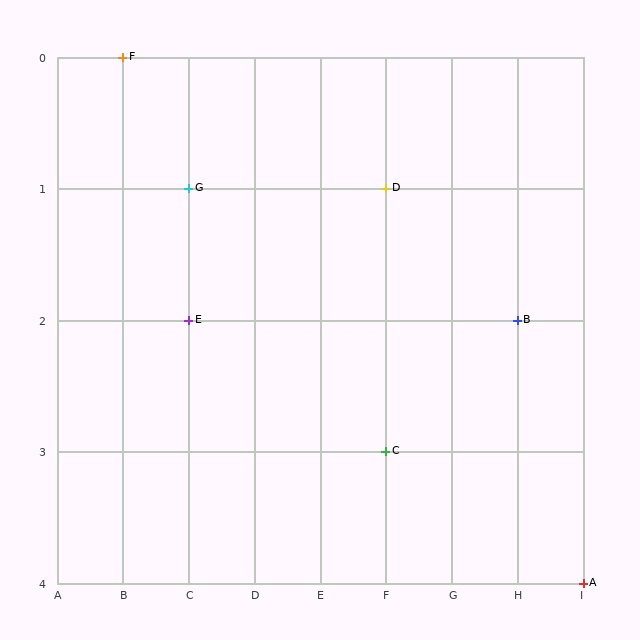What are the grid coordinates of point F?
Point F is at grid coordinates (B, 0).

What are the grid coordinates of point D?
Point D is at grid coordinates (F, 1).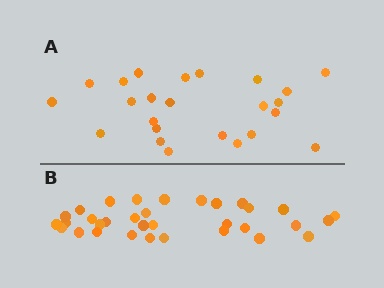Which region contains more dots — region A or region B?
Region B (the bottom region) has more dots.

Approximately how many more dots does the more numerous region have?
Region B has roughly 8 or so more dots than region A.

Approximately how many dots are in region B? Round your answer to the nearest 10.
About 30 dots. (The exact count is 33, which rounds to 30.)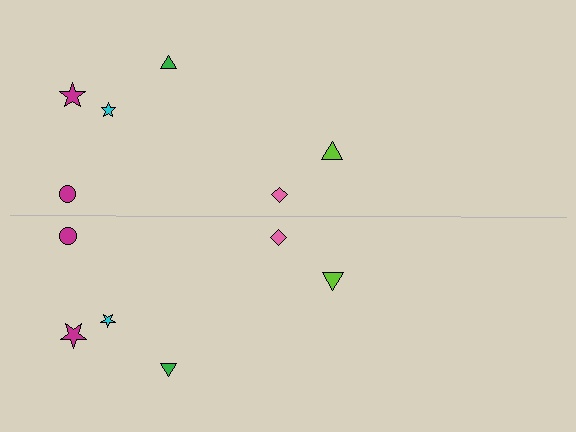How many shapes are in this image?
There are 12 shapes in this image.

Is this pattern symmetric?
Yes, this pattern has bilateral (reflection) symmetry.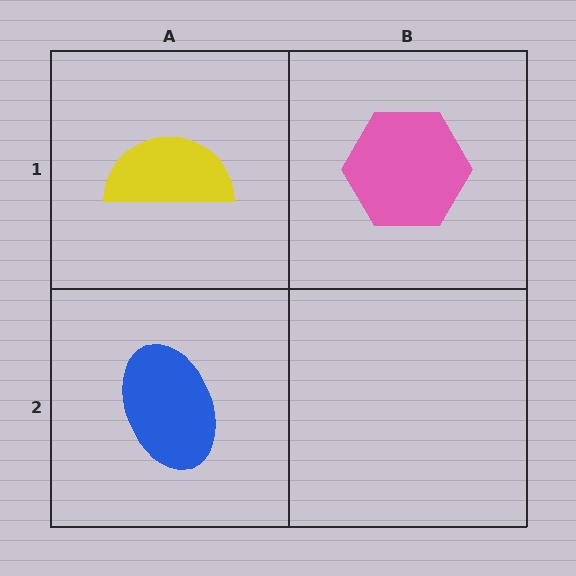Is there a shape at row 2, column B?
No, that cell is empty.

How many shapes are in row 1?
2 shapes.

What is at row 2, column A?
A blue ellipse.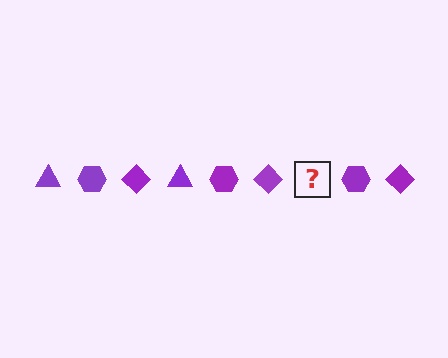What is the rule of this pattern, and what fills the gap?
The rule is that the pattern cycles through triangle, hexagon, diamond shapes in purple. The gap should be filled with a purple triangle.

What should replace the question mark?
The question mark should be replaced with a purple triangle.